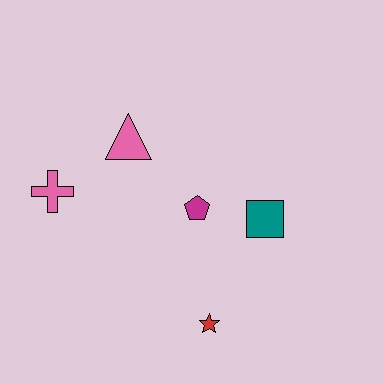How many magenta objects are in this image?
There is 1 magenta object.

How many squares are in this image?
There is 1 square.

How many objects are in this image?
There are 5 objects.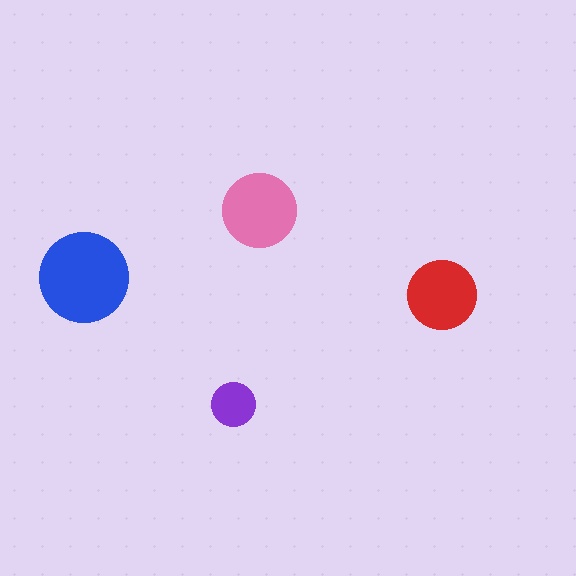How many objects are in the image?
There are 4 objects in the image.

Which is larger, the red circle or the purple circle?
The red one.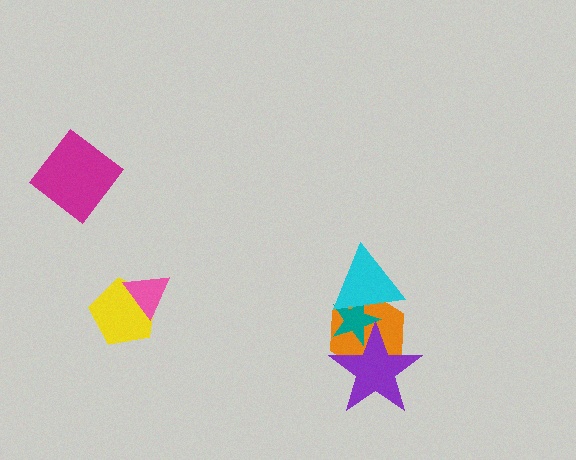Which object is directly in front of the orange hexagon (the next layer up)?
The teal star is directly in front of the orange hexagon.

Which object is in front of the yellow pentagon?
The pink triangle is in front of the yellow pentagon.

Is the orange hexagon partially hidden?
Yes, it is partially covered by another shape.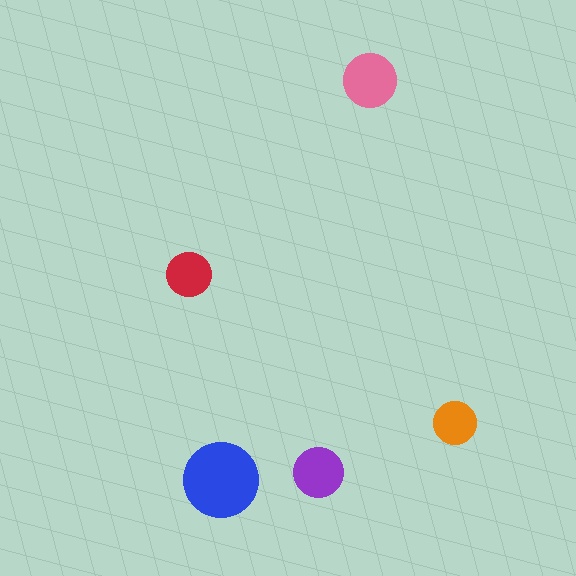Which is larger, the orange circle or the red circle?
The red one.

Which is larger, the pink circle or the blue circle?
The blue one.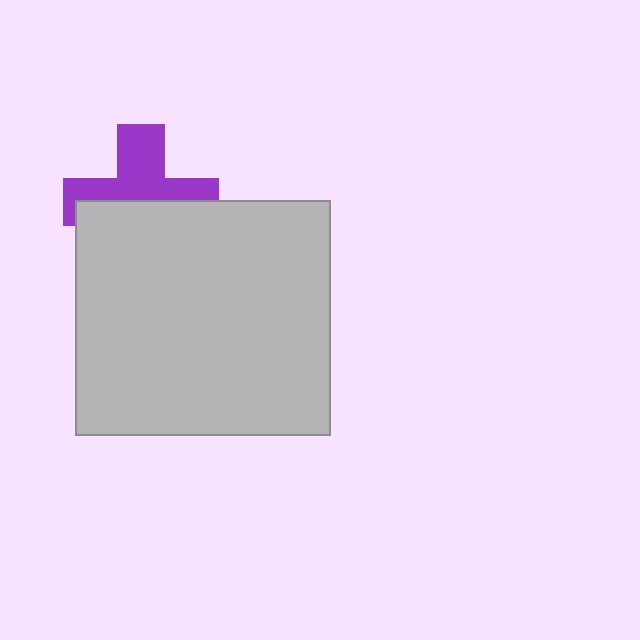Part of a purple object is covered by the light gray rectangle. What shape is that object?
It is a cross.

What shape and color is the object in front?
The object in front is a light gray rectangle.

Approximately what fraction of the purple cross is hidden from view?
Roughly 50% of the purple cross is hidden behind the light gray rectangle.